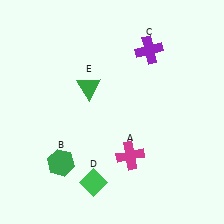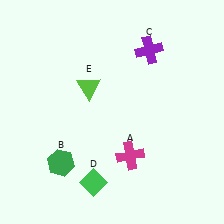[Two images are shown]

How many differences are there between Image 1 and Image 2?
There is 1 difference between the two images.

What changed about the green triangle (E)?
In Image 1, E is green. In Image 2, it changed to lime.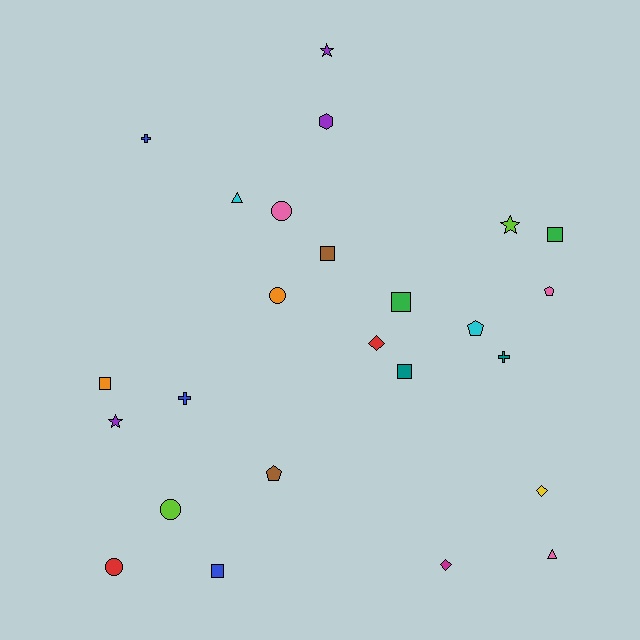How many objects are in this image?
There are 25 objects.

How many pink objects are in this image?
There are 3 pink objects.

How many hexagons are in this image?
There is 1 hexagon.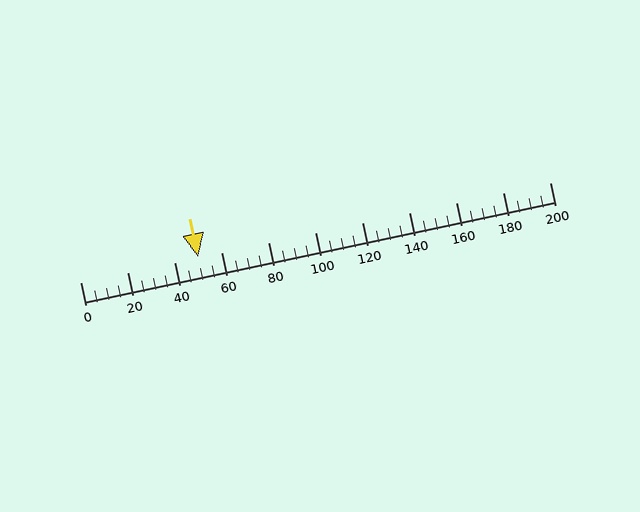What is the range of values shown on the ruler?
The ruler shows values from 0 to 200.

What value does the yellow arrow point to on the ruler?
The yellow arrow points to approximately 50.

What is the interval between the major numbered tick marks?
The major tick marks are spaced 20 units apart.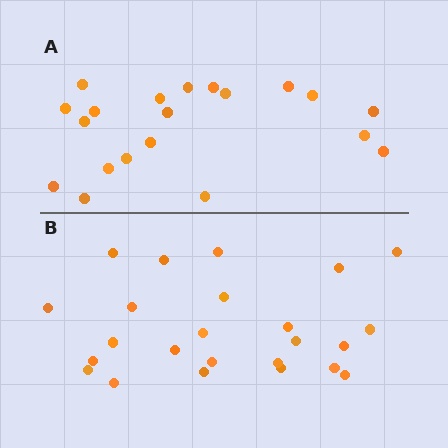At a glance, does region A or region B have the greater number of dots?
Region B (the bottom region) has more dots.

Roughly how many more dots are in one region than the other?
Region B has about 4 more dots than region A.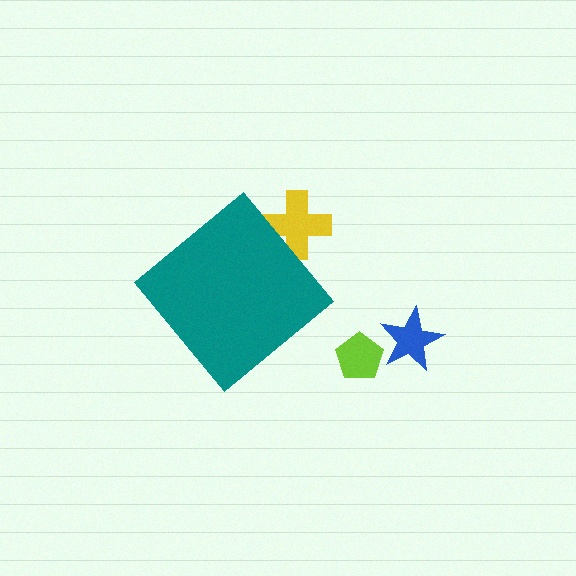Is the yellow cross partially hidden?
Yes, the yellow cross is partially hidden behind the teal diamond.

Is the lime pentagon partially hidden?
No, the lime pentagon is fully visible.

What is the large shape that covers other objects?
A teal diamond.